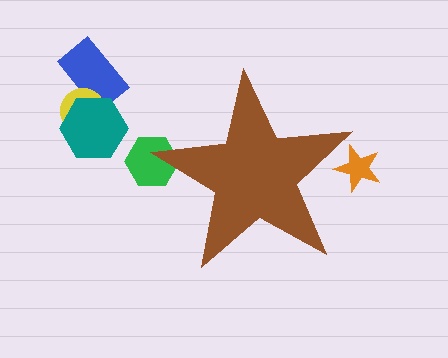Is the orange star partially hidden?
Yes, the orange star is partially hidden behind the brown star.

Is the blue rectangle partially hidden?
No, the blue rectangle is fully visible.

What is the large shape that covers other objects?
A brown star.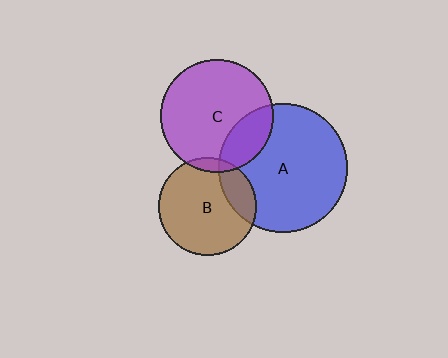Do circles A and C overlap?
Yes.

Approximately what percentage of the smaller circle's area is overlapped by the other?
Approximately 20%.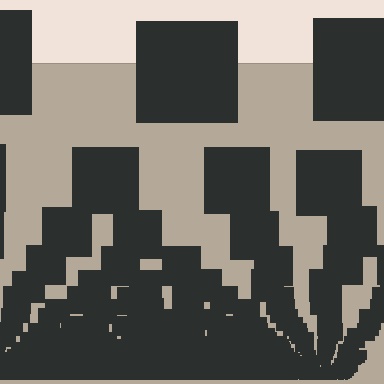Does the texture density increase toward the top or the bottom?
Density increases toward the bottom.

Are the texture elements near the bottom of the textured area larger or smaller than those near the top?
Smaller. The gradient is inverted — elements near the bottom are smaller and denser.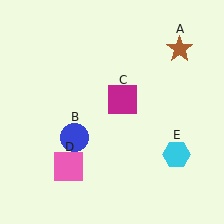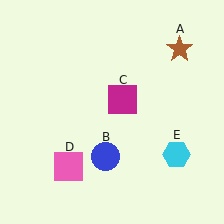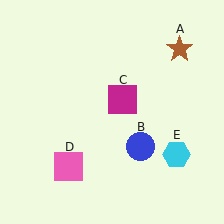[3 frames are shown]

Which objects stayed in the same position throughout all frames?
Brown star (object A) and magenta square (object C) and pink square (object D) and cyan hexagon (object E) remained stationary.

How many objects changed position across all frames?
1 object changed position: blue circle (object B).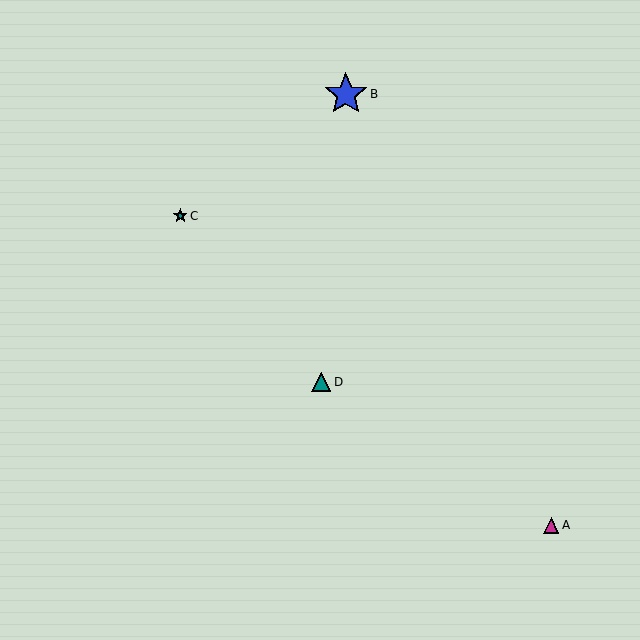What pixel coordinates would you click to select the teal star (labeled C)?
Click at (180, 216) to select the teal star C.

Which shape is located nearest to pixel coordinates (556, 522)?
The magenta triangle (labeled A) at (551, 525) is nearest to that location.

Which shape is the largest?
The blue star (labeled B) is the largest.